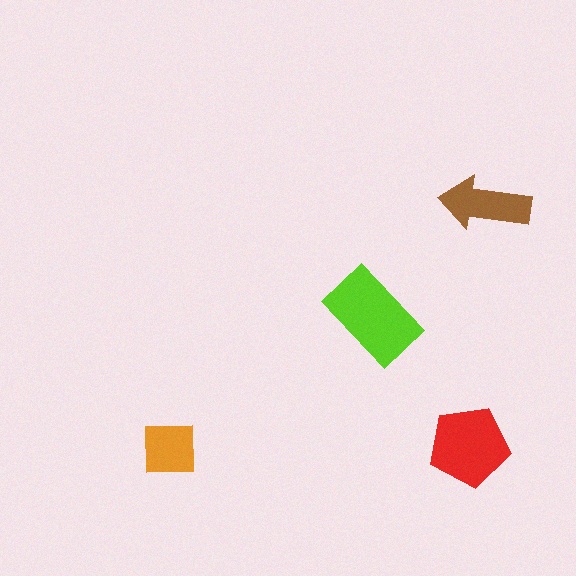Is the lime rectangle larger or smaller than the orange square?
Larger.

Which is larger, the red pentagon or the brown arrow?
The red pentagon.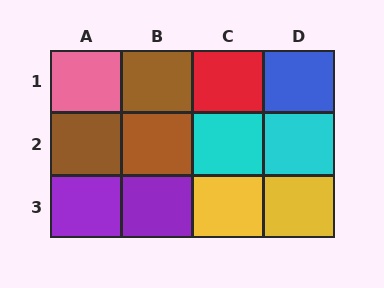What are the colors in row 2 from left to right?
Brown, brown, cyan, cyan.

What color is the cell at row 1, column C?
Red.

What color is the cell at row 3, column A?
Purple.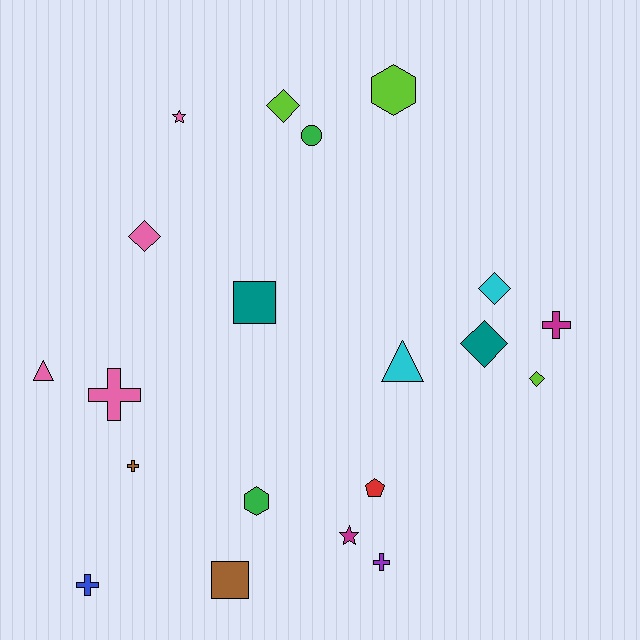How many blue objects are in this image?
There is 1 blue object.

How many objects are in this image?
There are 20 objects.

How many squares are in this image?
There are 2 squares.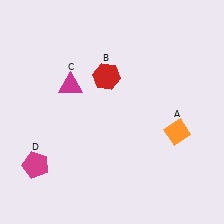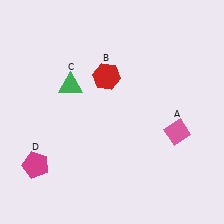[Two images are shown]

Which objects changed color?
A changed from orange to pink. C changed from magenta to green.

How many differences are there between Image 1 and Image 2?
There are 2 differences between the two images.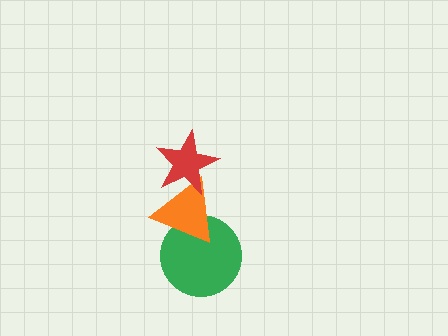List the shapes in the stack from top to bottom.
From top to bottom: the red star, the orange triangle, the green circle.